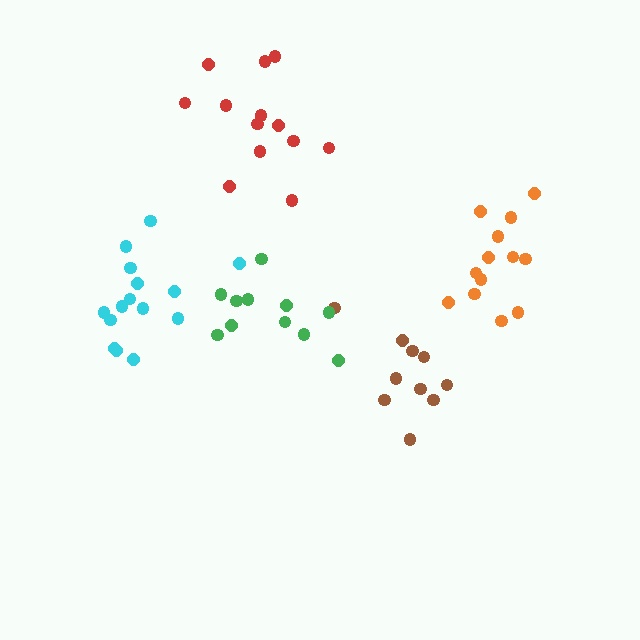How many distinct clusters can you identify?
There are 5 distinct clusters.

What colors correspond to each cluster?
The clusters are colored: brown, green, cyan, red, orange.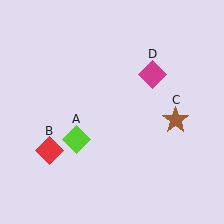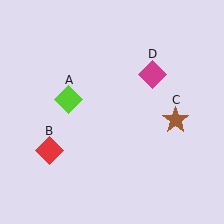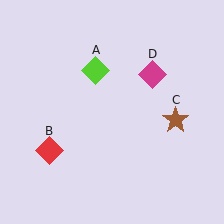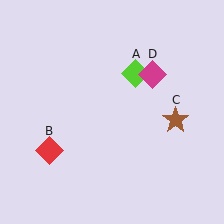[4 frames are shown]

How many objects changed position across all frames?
1 object changed position: lime diamond (object A).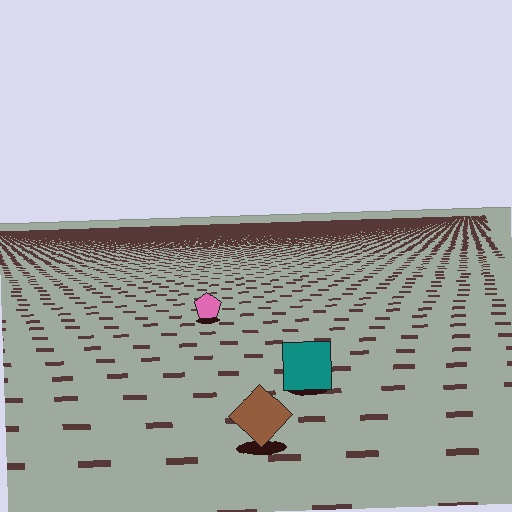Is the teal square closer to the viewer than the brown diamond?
No. The brown diamond is closer — you can tell from the texture gradient: the ground texture is coarser near it.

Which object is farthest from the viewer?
The pink pentagon is farthest from the viewer. It appears smaller and the ground texture around it is denser.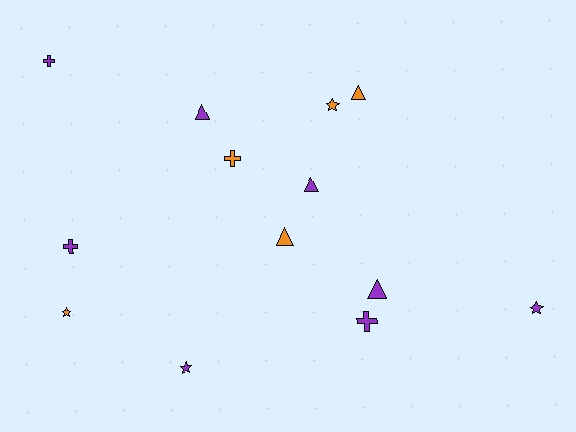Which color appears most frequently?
Purple, with 8 objects.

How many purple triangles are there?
There are 3 purple triangles.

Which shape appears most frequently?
Triangle, with 5 objects.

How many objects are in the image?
There are 13 objects.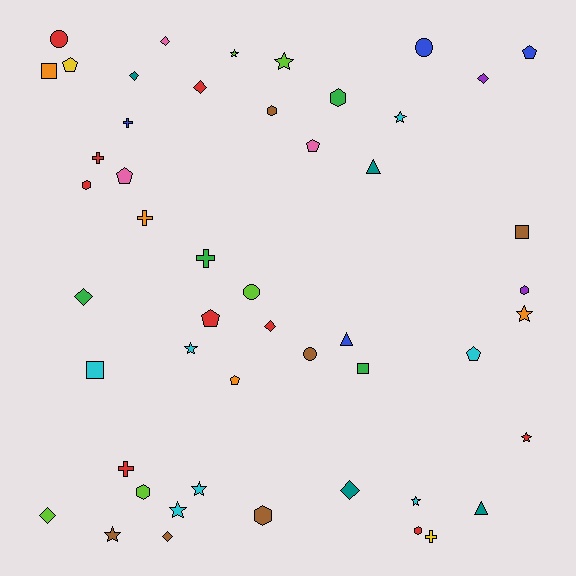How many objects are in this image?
There are 50 objects.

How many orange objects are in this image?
There are 4 orange objects.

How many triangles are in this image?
There are 3 triangles.